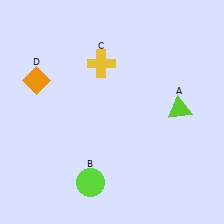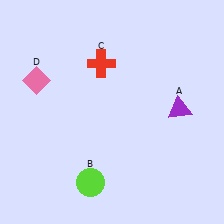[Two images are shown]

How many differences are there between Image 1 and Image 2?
There are 3 differences between the two images.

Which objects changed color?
A changed from lime to purple. C changed from yellow to red. D changed from orange to pink.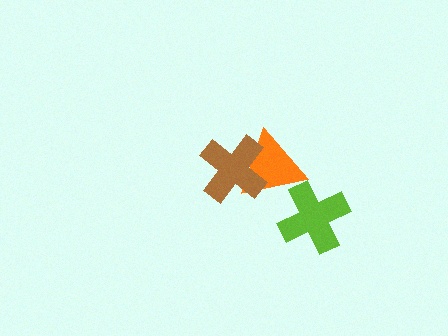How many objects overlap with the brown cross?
1 object overlaps with the brown cross.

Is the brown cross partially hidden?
No, no other shape covers it.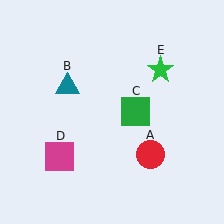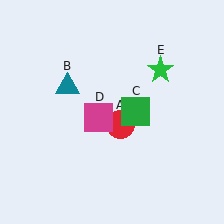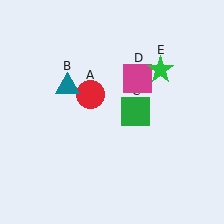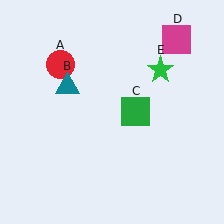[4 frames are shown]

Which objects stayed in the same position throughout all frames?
Teal triangle (object B) and green square (object C) and green star (object E) remained stationary.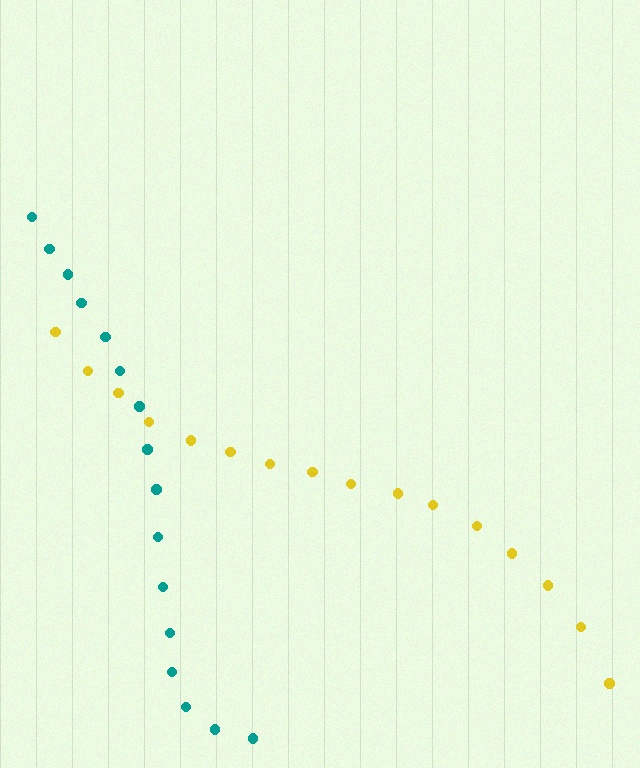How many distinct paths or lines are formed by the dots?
There are 2 distinct paths.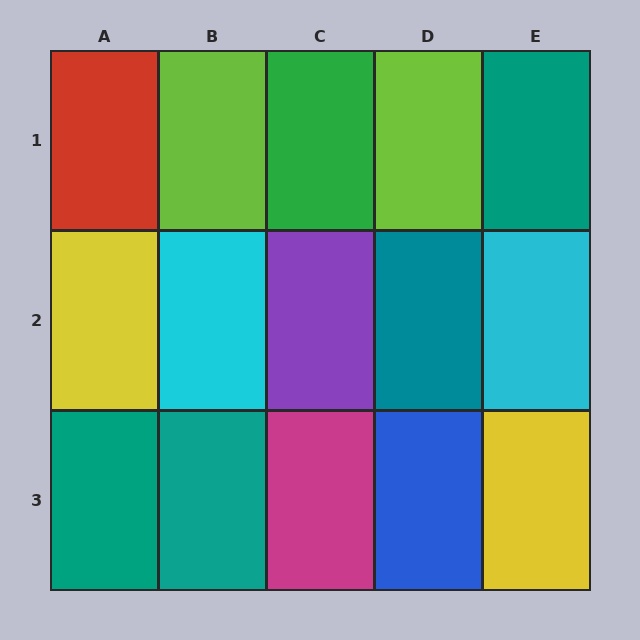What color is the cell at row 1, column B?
Lime.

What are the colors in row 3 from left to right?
Teal, teal, magenta, blue, yellow.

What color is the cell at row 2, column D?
Teal.